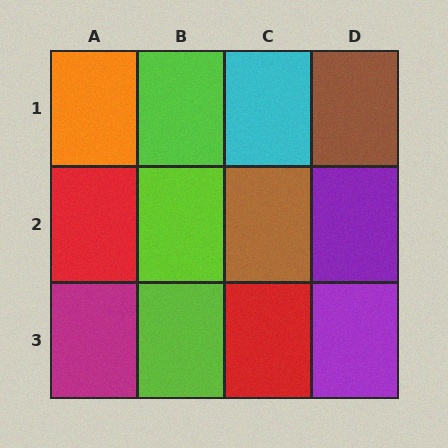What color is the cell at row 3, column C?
Red.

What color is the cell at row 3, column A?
Magenta.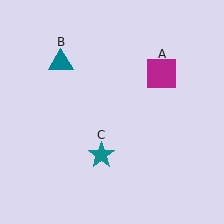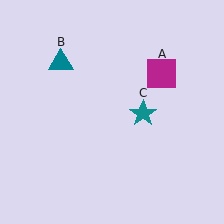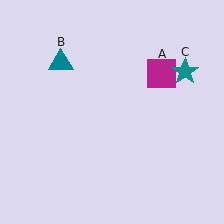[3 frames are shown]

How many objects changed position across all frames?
1 object changed position: teal star (object C).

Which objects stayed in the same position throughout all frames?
Magenta square (object A) and teal triangle (object B) remained stationary.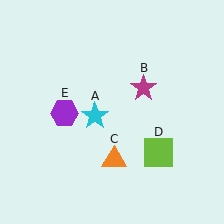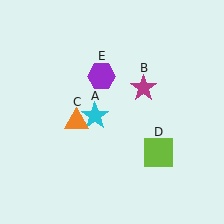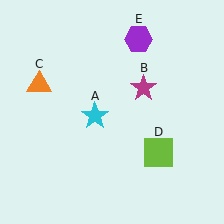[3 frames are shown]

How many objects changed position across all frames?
2 objects changed position: orange triangle (object C), purple hexagon (object E).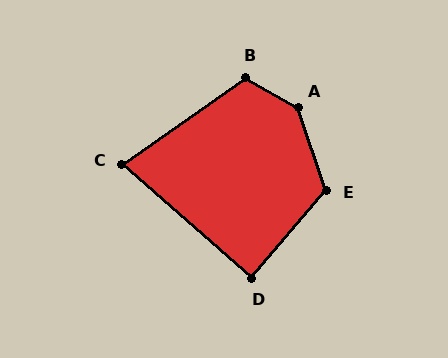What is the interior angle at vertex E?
Approximately 121 degrees (obtuse).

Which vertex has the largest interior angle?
A, at approximately 138 degrees.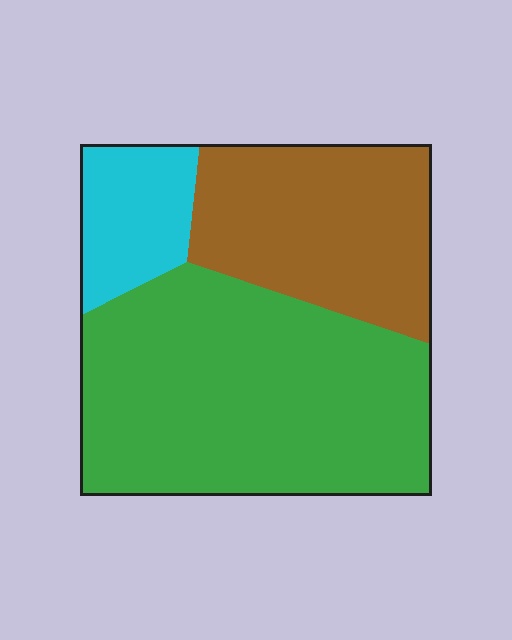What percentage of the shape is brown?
Brown covers around 30% of the shape.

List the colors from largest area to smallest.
From largest to smallest: green, brown, cyan.